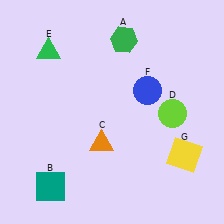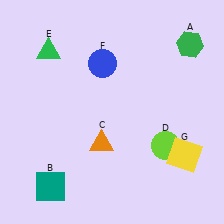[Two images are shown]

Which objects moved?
The objects that moved are: the green hexagon (A), the lime circle (D), the blue circle (F).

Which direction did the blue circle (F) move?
The blue circle (F) moved left.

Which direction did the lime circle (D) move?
The lime circle (D) moved down.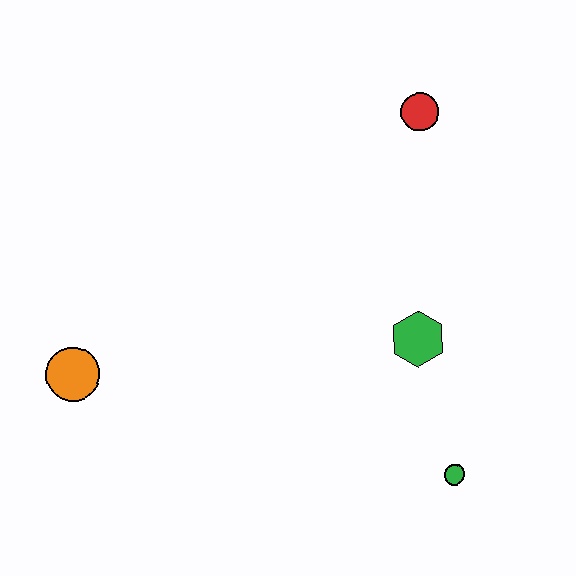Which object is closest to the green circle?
The green hexagon is closest to the green circle.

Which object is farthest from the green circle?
The orange circle is farthest from the green circle.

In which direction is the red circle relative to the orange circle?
The red circle is to the right of the orange circle.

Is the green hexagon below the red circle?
Yes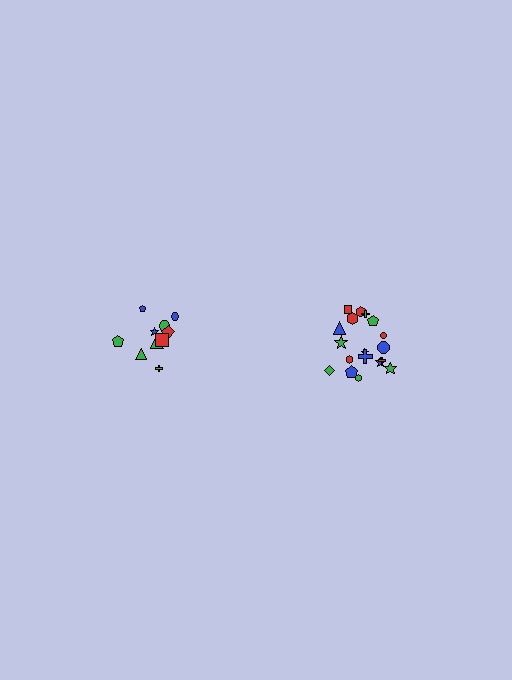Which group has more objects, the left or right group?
The right group.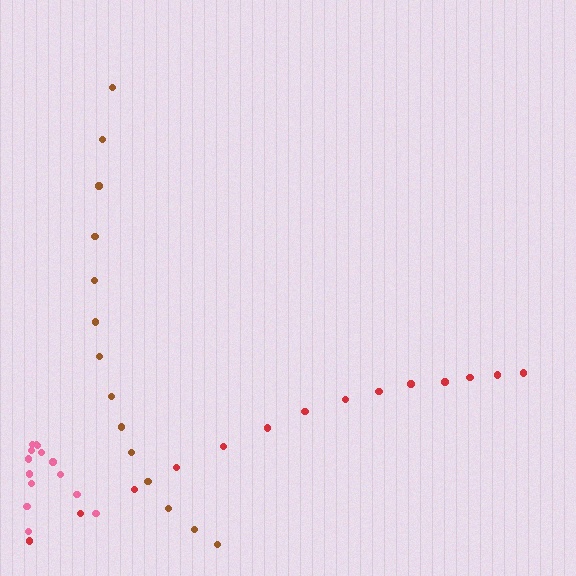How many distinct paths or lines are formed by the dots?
There are 3 distinct paths.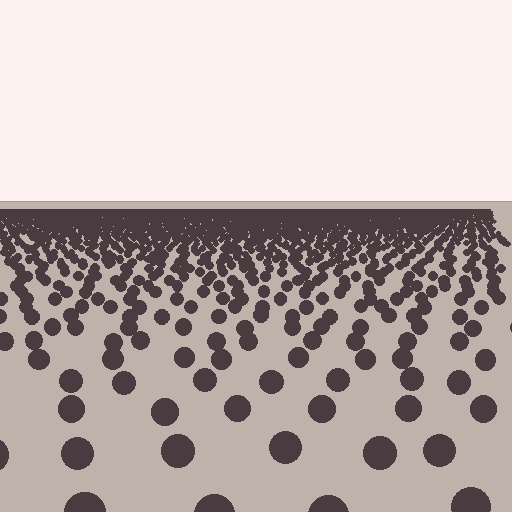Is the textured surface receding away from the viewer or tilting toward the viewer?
The surface is receding away from the viewer. Texture elements get smaller and denser toward the top.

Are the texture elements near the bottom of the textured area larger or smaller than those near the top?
Larger. Near the bottom, elements are closer to the viewer and appear at a bigger on-screen size.